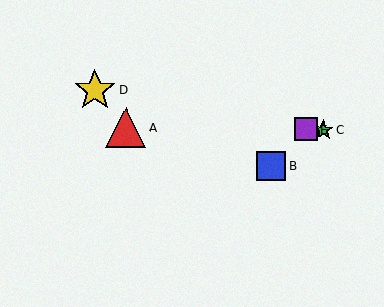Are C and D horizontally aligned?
No, C is at y≈130 and D is at y≈90.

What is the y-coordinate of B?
Object B is at y≈166.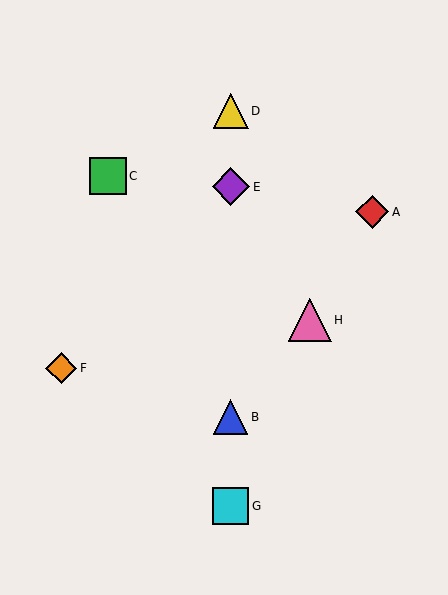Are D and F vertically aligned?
No, D is at x≈231 and F is at x≈61.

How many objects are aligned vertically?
4 objects (B, D, E, G) are aligned vertically.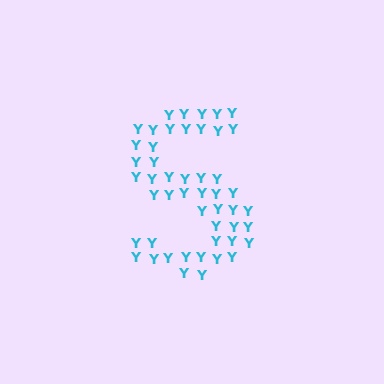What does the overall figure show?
The overall figure shows the letter S.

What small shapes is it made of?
It is made of small letter Y's.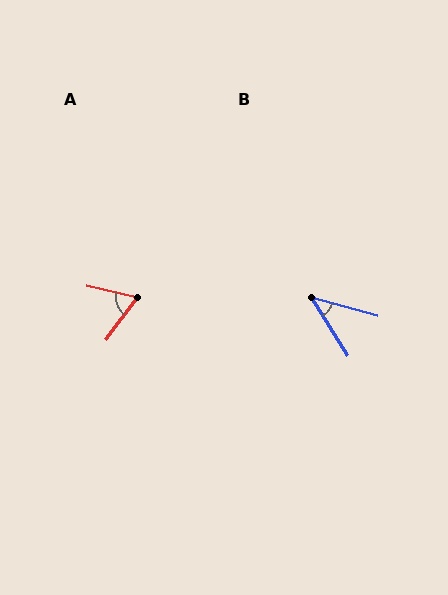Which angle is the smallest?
B, at approximately 43 degrees.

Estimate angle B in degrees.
Approximately 43 degrees.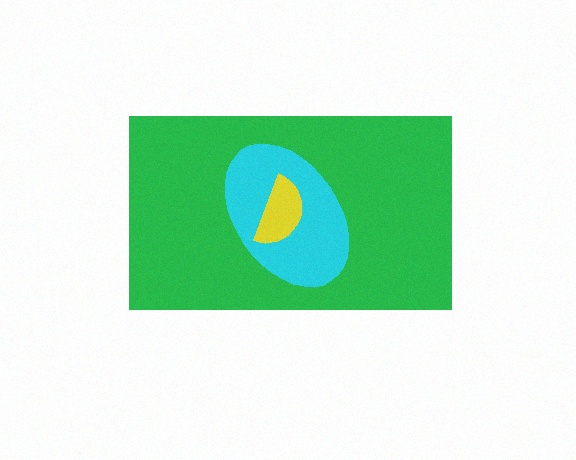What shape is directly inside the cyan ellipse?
The yellow semicircle.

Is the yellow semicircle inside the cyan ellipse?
Yes.